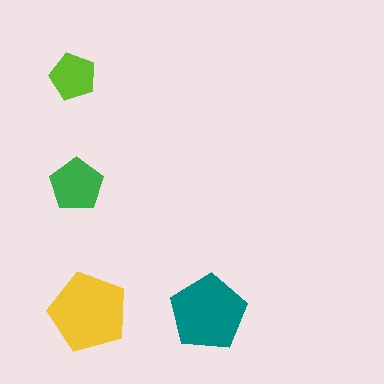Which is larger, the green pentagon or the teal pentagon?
The teal one.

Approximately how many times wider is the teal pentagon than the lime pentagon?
About 1.5 times wider.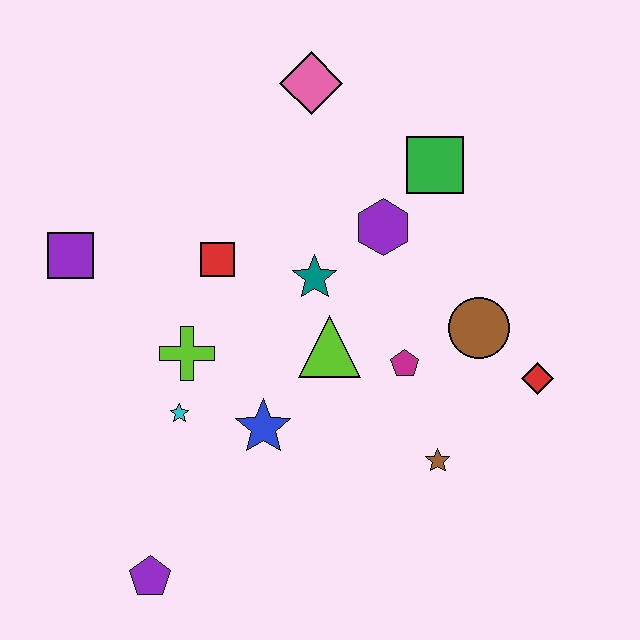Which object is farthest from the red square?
The red diamond is farthest from the red square.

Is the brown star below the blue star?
Yes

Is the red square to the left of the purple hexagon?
Yes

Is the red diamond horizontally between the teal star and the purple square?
No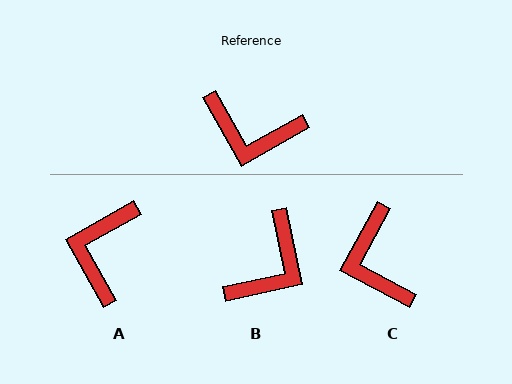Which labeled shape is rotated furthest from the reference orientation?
A, about 90 degrees away.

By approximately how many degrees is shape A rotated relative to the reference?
Approximately 90 degrees clockwise.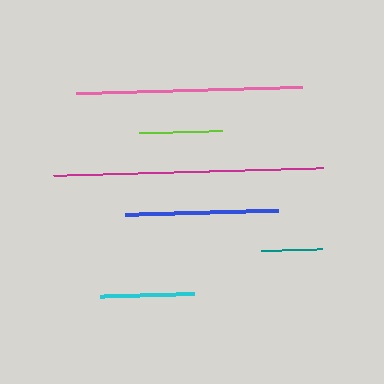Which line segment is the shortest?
The teal line is the shortest at approximately 61 pixels.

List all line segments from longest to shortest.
From longest to shortest: magenta, pink, blue, cyan, lime, teal.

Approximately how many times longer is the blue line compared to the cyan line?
The blue line is approximately 1.6 times the length of the cyan line.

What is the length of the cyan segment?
The cyan segment is approximately 94 pixels long.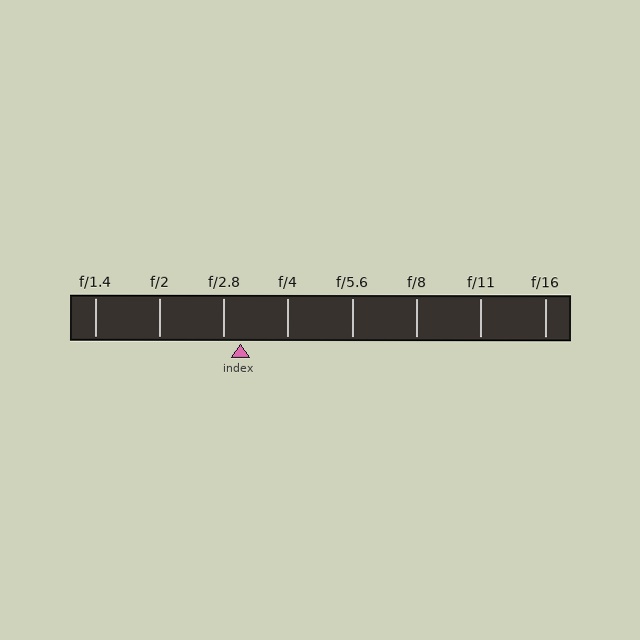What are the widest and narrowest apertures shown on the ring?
The widest aperture shown is f/1.4 and the narrowest is f/16.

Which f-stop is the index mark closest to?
The index mark is closest to f/2.8.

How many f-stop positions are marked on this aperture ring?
There are 8 f-stop positions marked.